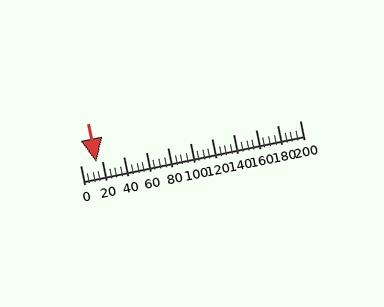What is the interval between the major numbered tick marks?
The major tick marks are spaced 20 units apart.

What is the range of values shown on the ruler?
The ruler shows values from 0 to 200.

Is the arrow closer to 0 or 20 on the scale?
The arrow is closer to 20.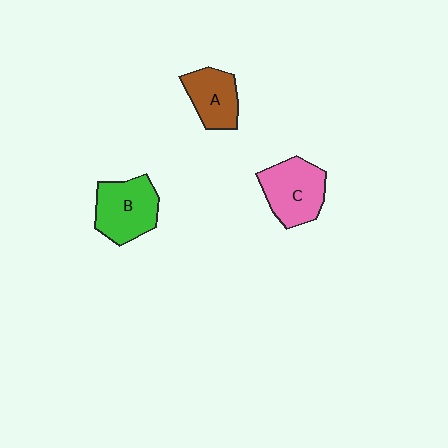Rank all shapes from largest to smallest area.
From largest to smallest: C (pink), B (green), A (brown).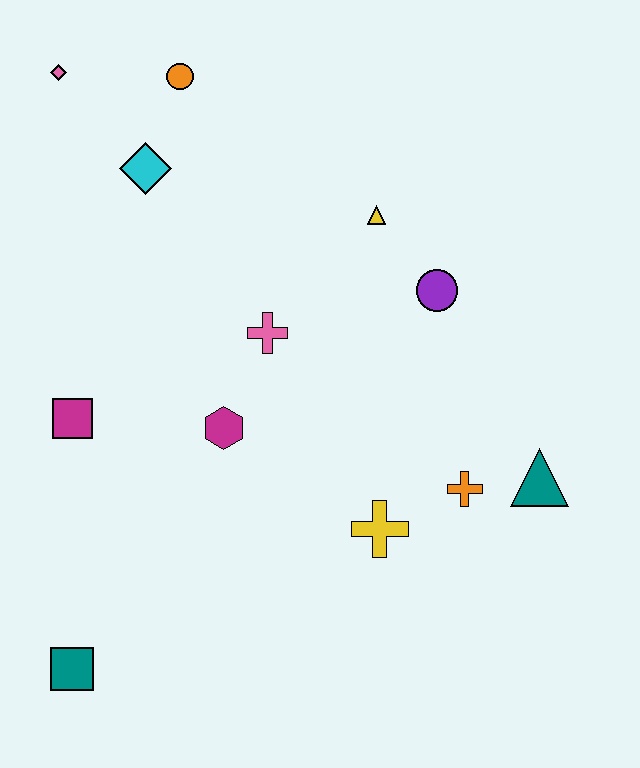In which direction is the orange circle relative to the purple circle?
The orange circle is to the left of the purple circle.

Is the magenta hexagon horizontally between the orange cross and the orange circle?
Yes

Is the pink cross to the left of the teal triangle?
Yes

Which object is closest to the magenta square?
The magenta hexagon is closest to the magenta square.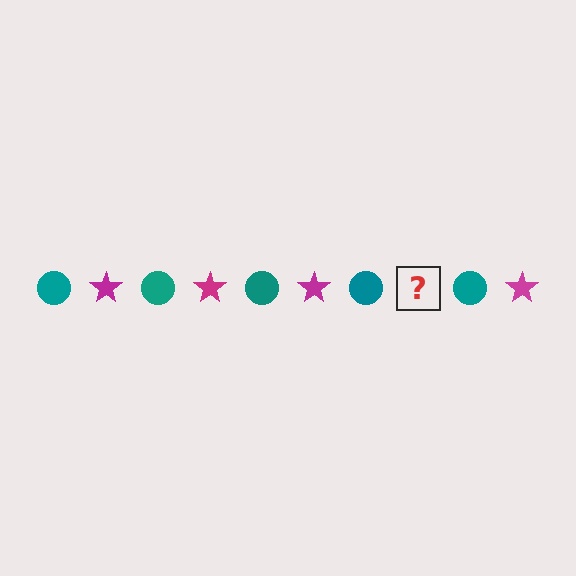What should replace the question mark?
The question mark should be replaced with a magenta star.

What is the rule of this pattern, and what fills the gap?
The rule is that the pattern alternates between teal circle and magenta star. The gap should be filled with a magenta star.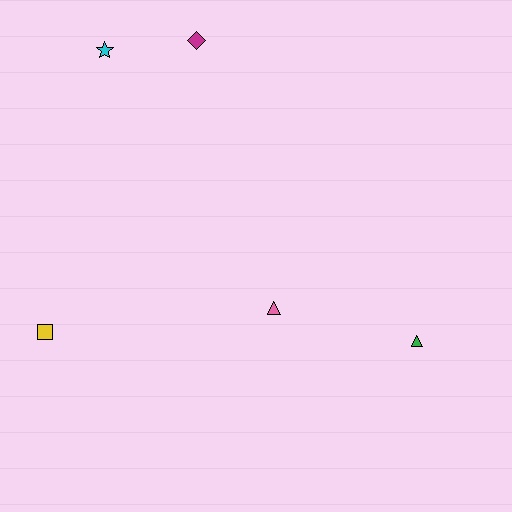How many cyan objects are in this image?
There is 1 cyan object.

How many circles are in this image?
There are no circles.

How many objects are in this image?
There are 5 objects.